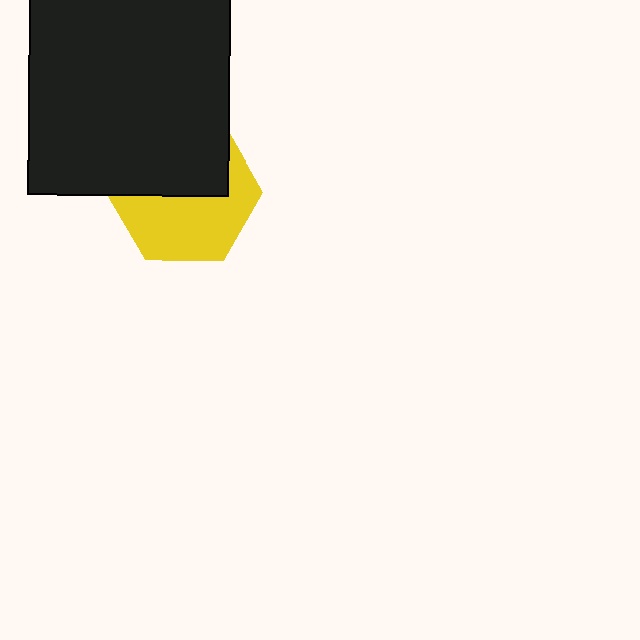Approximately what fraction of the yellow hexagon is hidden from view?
Roughly 47% of the yellow hexagon is hidden behind the black square.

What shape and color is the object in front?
The object in front is a black square.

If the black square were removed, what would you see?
You would see the complete yellow hexagon.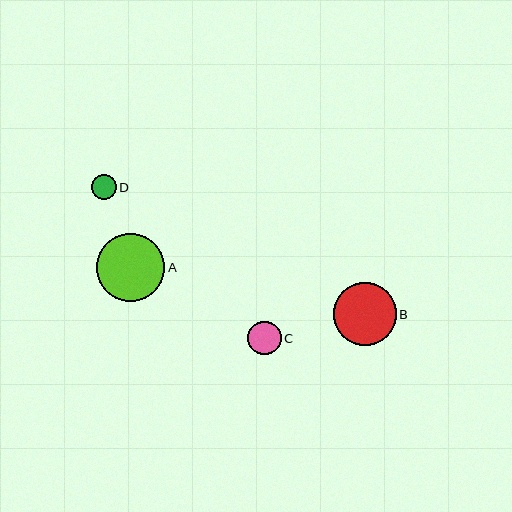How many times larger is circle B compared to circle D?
Circle B is approximately 2.5 times the size of circle D.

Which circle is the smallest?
Circle D is the smallest with a size of approximately 25 pixels.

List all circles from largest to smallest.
From largest to smallest: A, B, C, D.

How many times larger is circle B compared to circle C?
Circle B is approximately 1.9 times the size of circle C.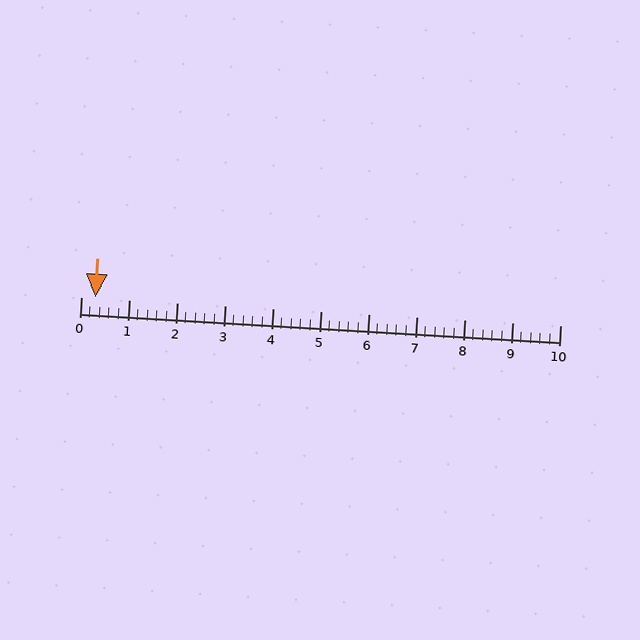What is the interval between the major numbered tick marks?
The major tick marks are spaced 1 units apart.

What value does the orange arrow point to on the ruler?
The orange arrow points to approximately 0.3.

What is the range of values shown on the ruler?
The ruler shows values from 0 to 10.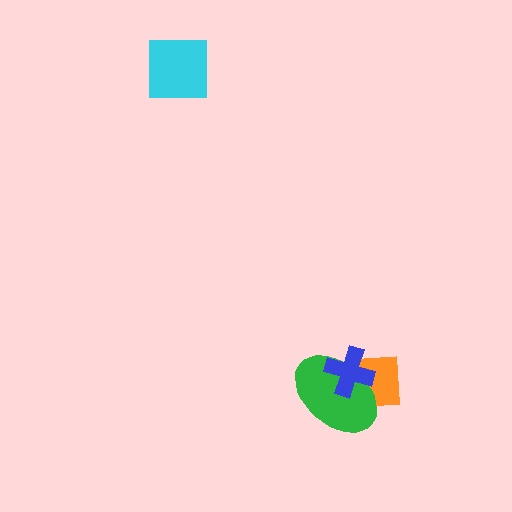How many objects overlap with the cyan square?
0 objects overlap with the cyan square.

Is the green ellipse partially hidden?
Yes, it is partially covered by another shape.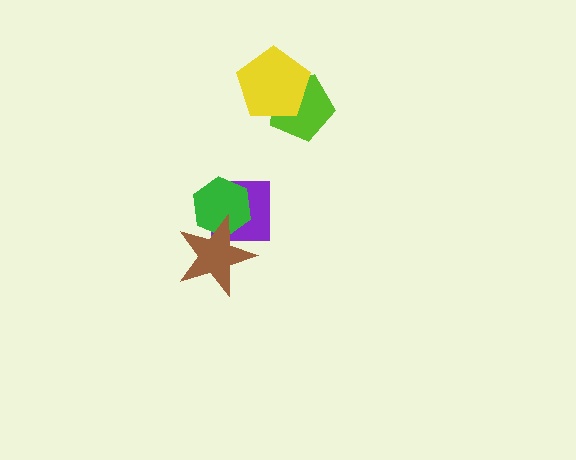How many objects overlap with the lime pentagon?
1 object overlaps with the lime pentagon.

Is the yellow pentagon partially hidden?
No, no other shape covers it.